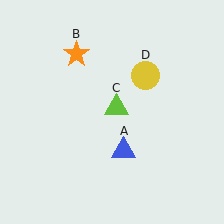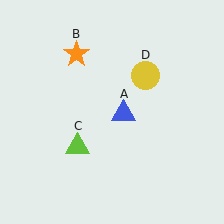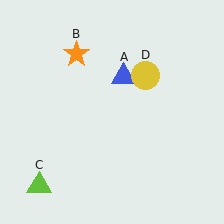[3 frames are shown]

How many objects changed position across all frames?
2 objects changed position: blue triangle (object A), lime triangle (object C).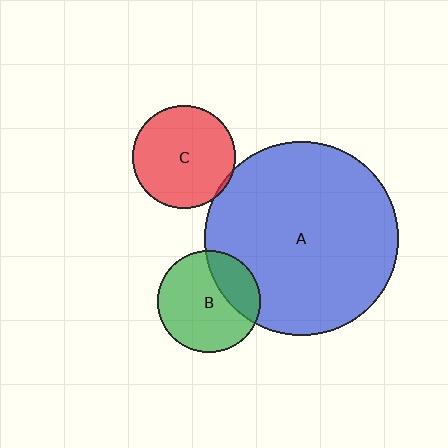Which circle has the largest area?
Circle A (blue).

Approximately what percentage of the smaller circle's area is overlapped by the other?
Approximately 25%.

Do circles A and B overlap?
Yes.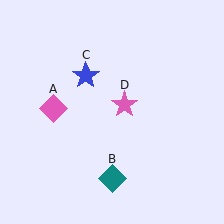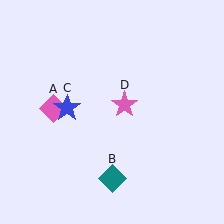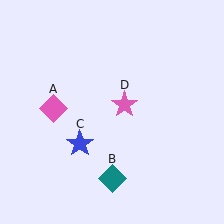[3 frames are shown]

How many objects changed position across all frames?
1 object changed position: blue star (object C).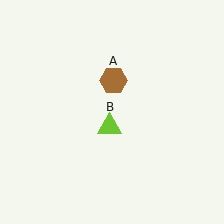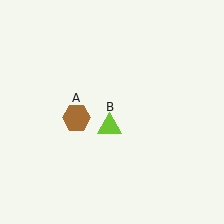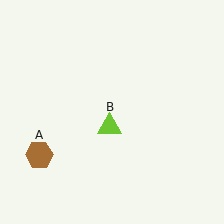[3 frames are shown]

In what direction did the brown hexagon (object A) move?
The brown hexagon (object A) moved down and to the left.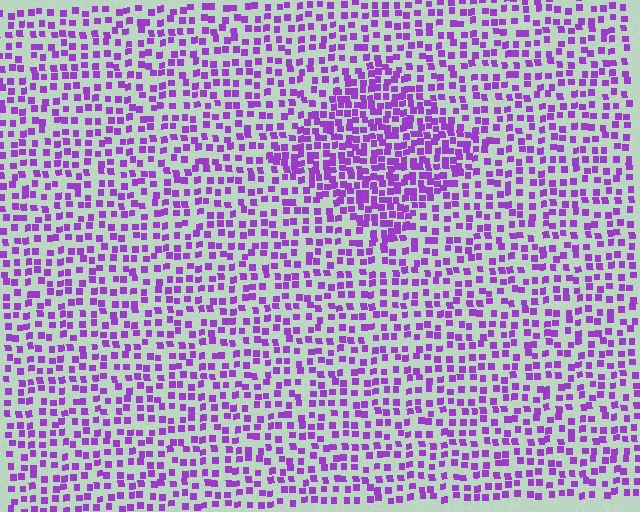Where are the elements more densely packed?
The elements are more densely packed inside the diamond boundary.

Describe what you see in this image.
The image contains small purple elements arranged at two different densities. A diamond-shaped region is visible where the elements are more densely packed than the surrounding area.